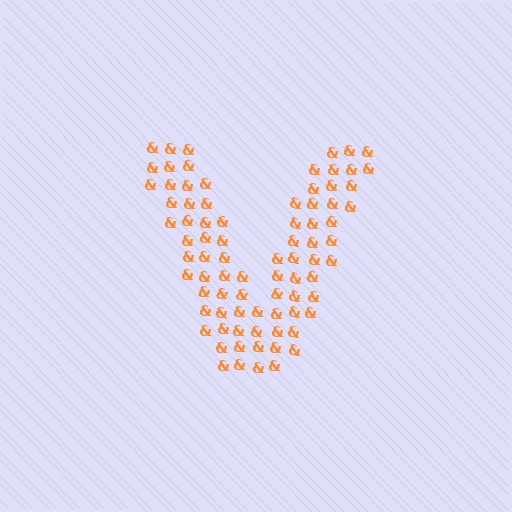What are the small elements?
The small elements are ampersands.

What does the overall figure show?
The overall figure shows the letter V.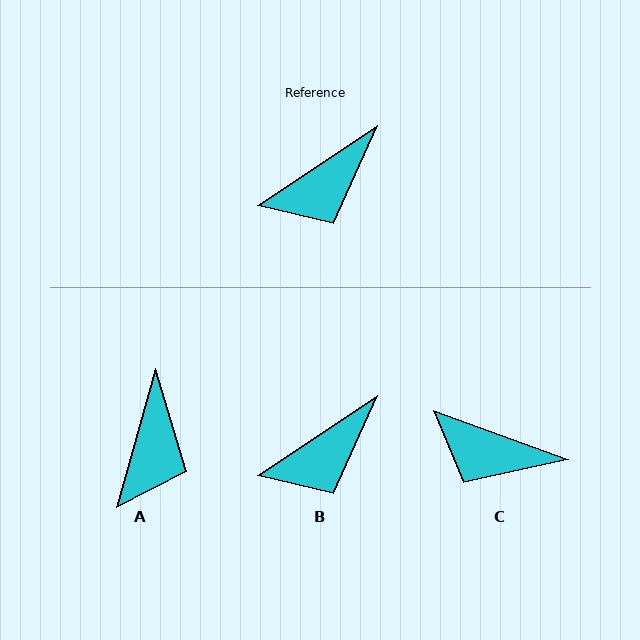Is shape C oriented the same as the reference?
No, it is off by about 54 degrees.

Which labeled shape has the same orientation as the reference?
B.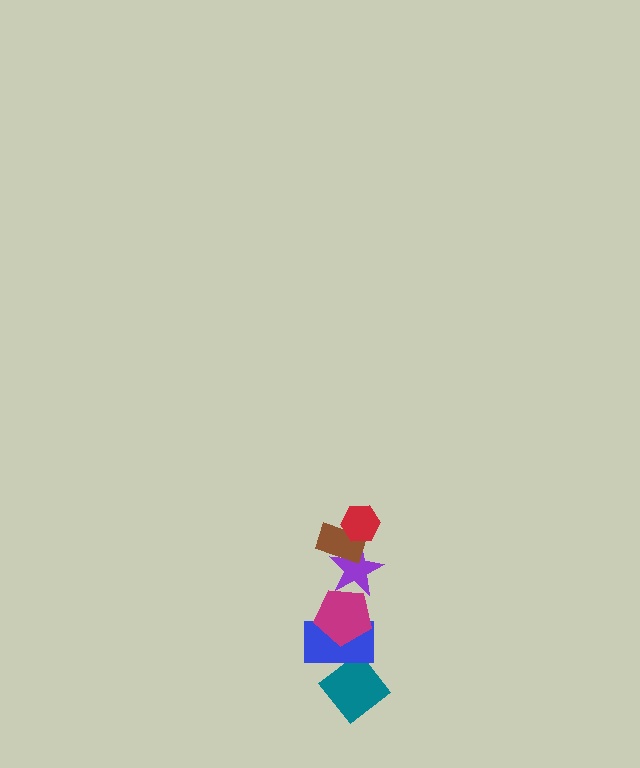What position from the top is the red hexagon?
The red hexagon is 1st from the top.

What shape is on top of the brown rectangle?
The red hexagon is on top of the brown rectangle.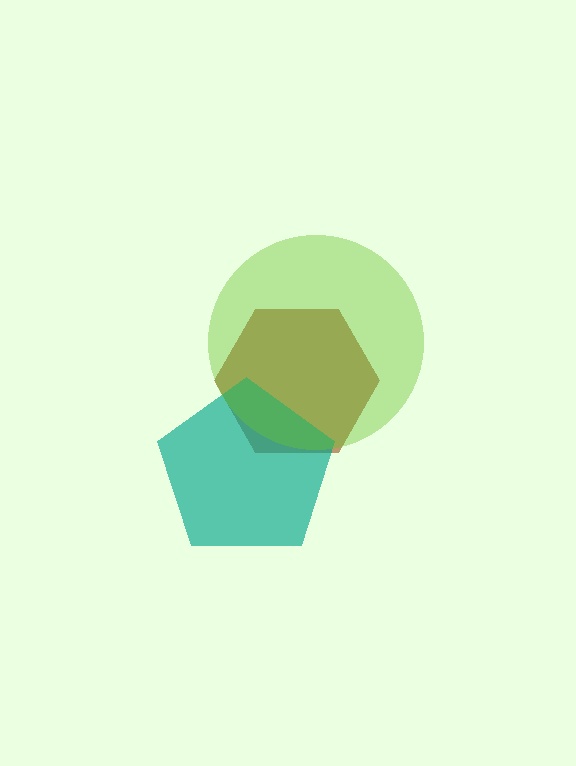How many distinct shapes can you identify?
There are 3 distinct shapes: a brown hexagon, a teal pentagon, a lime circle.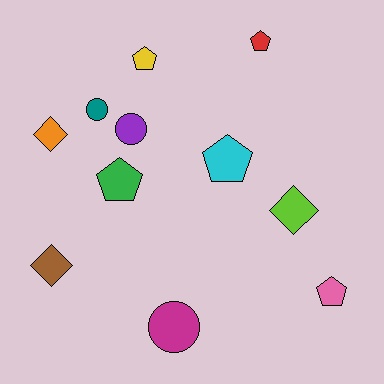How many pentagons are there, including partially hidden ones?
There are 5 pentagons.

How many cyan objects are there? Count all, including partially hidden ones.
There is 1 cyan object.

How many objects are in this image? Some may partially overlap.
There are 11 objects.